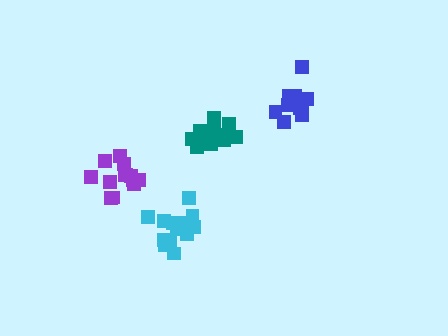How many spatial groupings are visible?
There are 4 spatial groupings.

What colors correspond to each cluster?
The clusters are colored: teal, blue, purple, cyan.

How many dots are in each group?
Group 1: 12 dots, Group 2: 12 dots, Group 3: 13 dots, Group 4: 13 dots (50 total).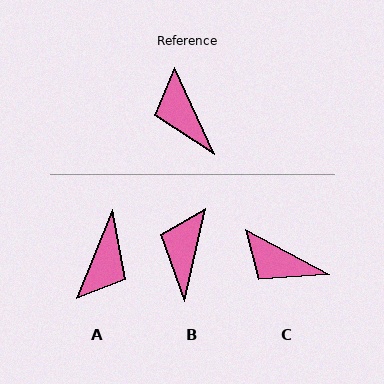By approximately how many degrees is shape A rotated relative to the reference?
Approximately 133 degrees counter-clockwise.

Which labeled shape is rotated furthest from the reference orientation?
A, about 133 degrees away.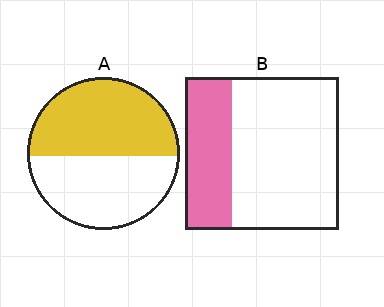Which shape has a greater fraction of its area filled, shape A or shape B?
Shape A.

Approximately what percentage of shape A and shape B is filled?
A is approximately 50% and B is approximately 30%.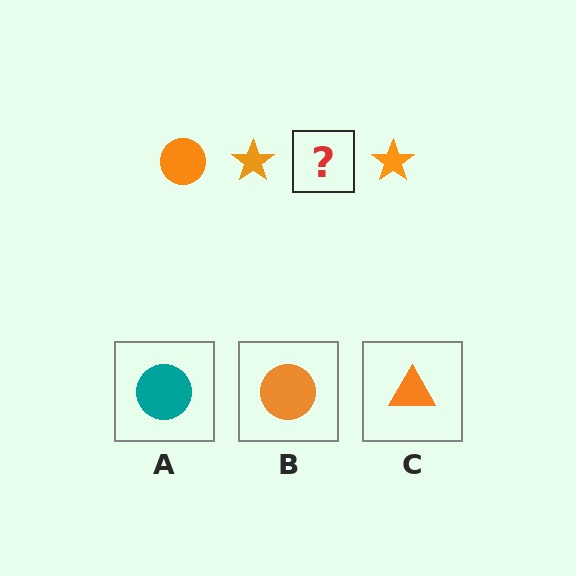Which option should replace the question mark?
Option B.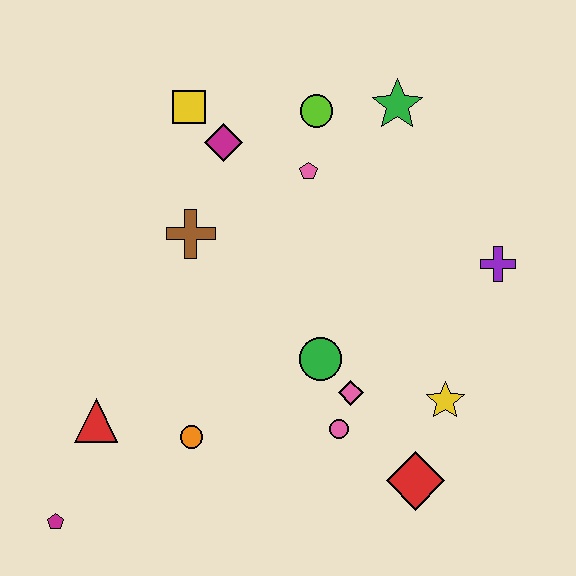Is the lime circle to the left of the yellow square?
No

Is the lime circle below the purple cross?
No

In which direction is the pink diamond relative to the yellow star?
The pink diamond is to the left of the yellow star.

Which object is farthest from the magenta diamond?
The magenta pentagon is farthest from the magenta diamond.